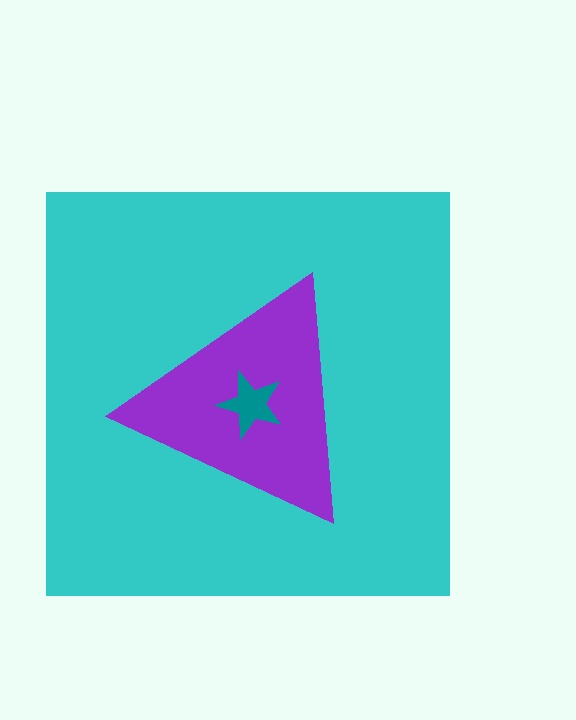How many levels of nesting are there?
3.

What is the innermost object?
The teal star.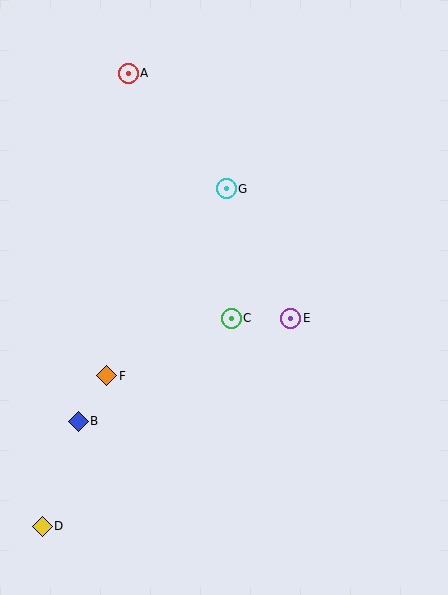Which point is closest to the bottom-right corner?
Point E is closest to the bottom-right corner.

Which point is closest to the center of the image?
Point C at (231, 318) is closest to the center.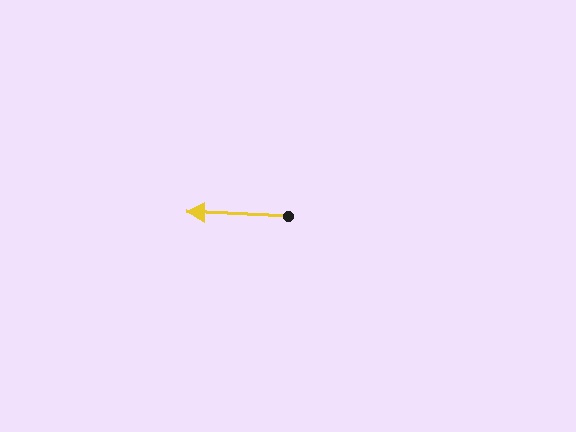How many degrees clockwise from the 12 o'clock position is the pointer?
Approximately 272 degrees.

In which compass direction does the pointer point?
West.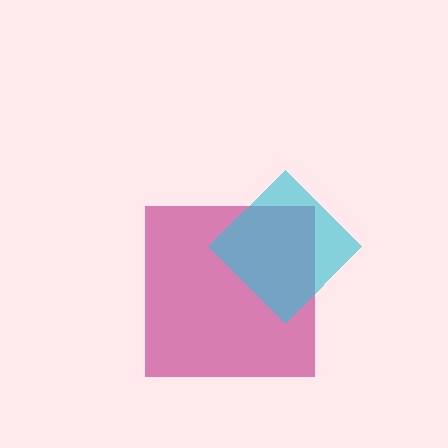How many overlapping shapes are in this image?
There are 2 overlapping shapes in the image.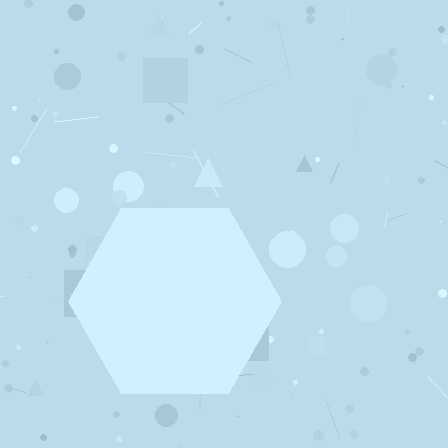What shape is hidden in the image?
A hexagon is hidden in the image.